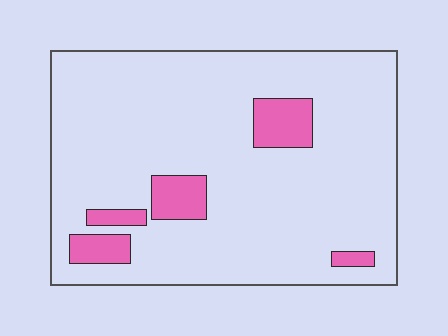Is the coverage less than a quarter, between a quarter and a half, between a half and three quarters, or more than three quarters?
Less than a quarter.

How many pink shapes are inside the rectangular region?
5.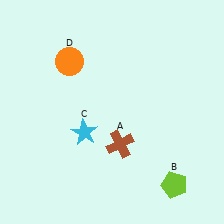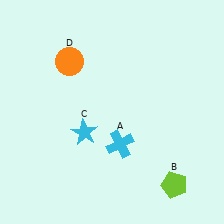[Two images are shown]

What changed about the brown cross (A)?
In Image 1, A is brown. In Image 2, it changed to cyan.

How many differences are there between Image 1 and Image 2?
There is 1 difference between the two images.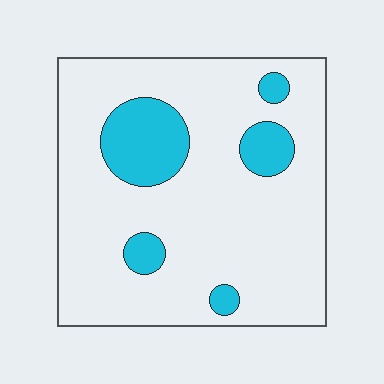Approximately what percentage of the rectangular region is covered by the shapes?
Approximately 15%.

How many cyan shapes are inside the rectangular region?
5.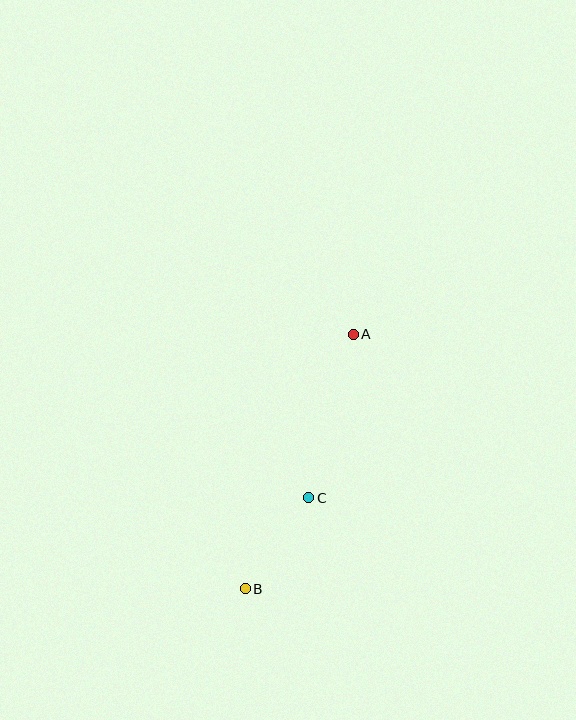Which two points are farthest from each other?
Points A and B are farthest from each other.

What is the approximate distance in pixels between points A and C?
The distance between A and C is approximately 169 pixels.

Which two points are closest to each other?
Points B and C are closest to each other.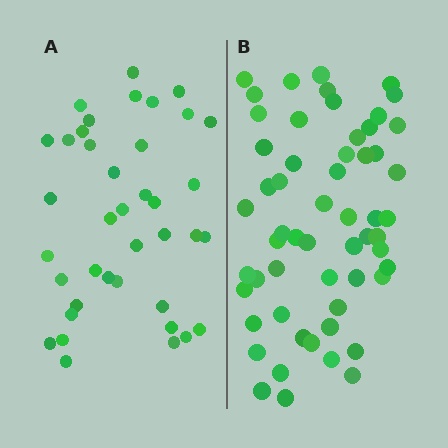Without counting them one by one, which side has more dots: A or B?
Region B (the right region) has more dots.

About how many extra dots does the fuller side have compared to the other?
Region B has approximately 20 more dots than region A.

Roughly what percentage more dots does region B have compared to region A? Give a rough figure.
About 45% more.